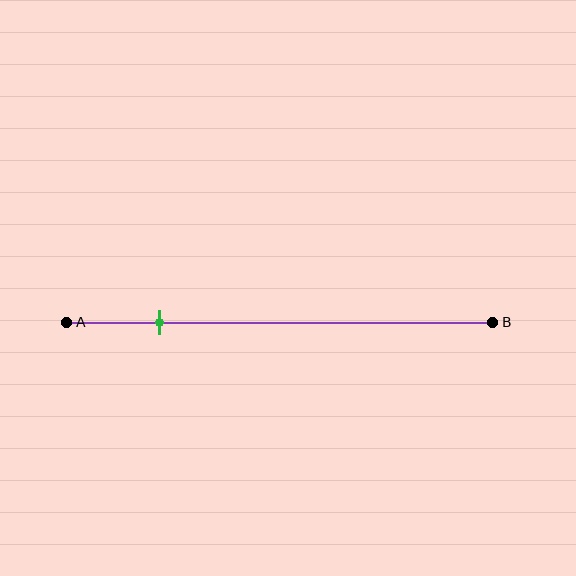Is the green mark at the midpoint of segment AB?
No, the mark is at about 20% from A, not at the 50% midpoint.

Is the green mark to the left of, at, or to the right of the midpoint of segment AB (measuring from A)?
The green mark is to the left of the midpoint of segment AB.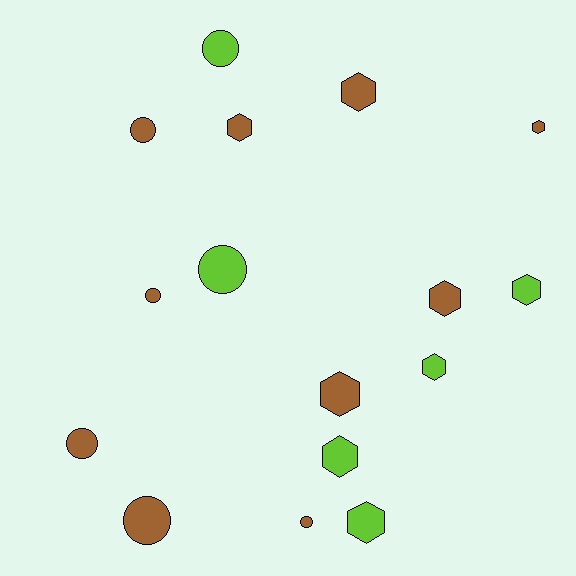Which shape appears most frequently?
Hexagon, with 9 objects.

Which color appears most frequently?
Brown, with 10 objects.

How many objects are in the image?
There are 16 objects.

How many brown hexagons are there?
There are 5 brown hexagons.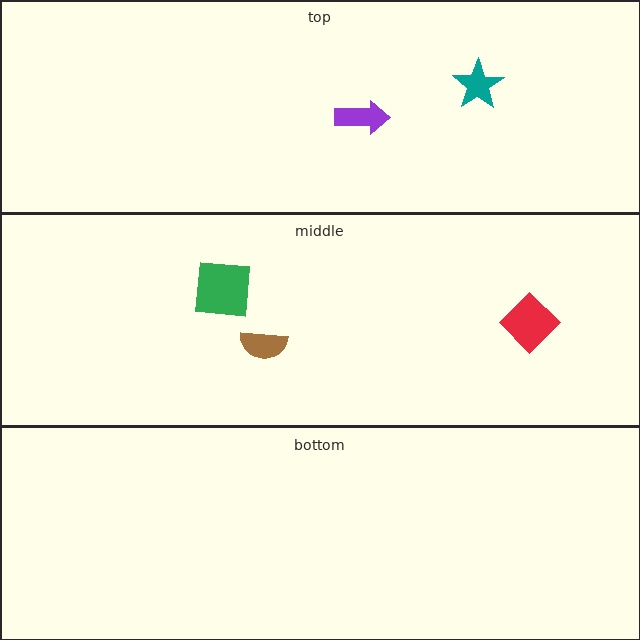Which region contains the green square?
The middle region.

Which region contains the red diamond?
The middle region.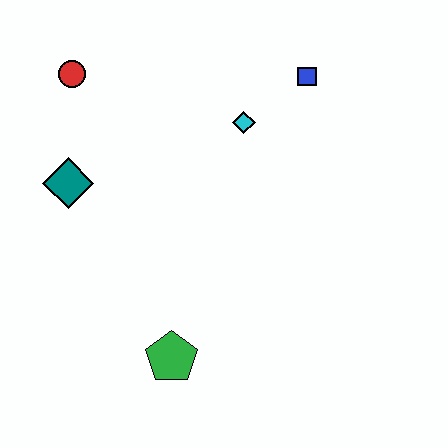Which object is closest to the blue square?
The cyan diamond is closest to the blue square.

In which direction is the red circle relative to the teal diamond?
The red circle is above the teal diamond.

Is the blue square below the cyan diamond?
No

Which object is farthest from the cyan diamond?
The green pentagon is farthest from the cyan diamond.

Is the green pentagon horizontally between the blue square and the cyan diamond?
No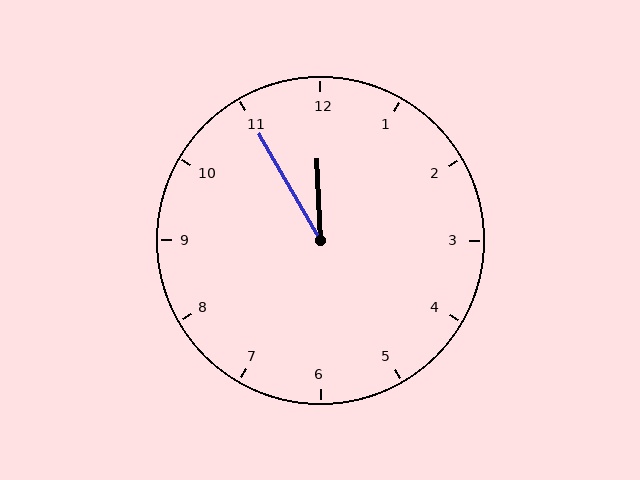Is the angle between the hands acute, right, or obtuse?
It is acute.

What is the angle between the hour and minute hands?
Approximately 28 degrees.